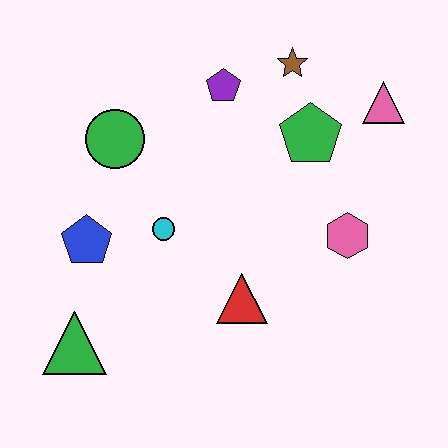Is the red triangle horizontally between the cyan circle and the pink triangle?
Yes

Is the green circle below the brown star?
Yes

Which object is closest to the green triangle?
The blue pentagon is closest to the green triangle.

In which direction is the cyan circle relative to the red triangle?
The cyan circle is to the left of the red triangle.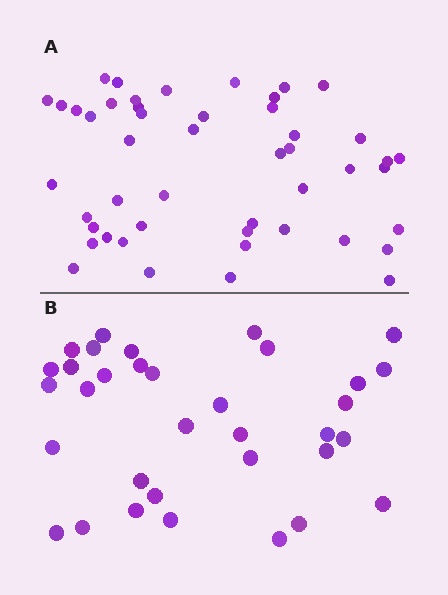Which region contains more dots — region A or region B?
Region A (the top region) has more dots.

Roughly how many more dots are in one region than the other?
Region A has approximately 15 more dots than region B.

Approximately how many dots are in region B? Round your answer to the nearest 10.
About 30 dots. (The exact count is 34, which rounds to 30.)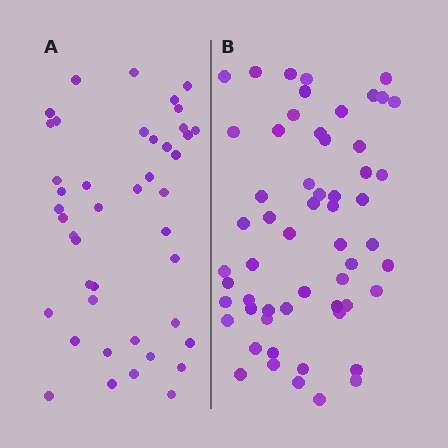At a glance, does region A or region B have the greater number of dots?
Region B (the right region) has more dots.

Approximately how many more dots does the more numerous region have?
Region B has approximately 15 more dots than region A.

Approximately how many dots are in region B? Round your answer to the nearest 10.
About 60 dots. (The exact count is 57, which rounds to 60.)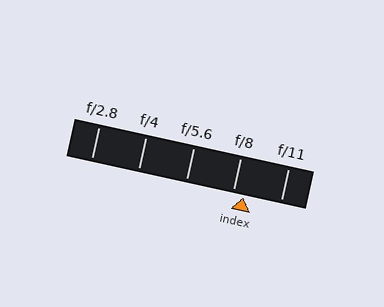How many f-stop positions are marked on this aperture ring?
There are 5 f-stop positions marked.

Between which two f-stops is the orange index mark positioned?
The index mark is between f/8 and f/11.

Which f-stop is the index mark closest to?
The index mark is closest to f/8.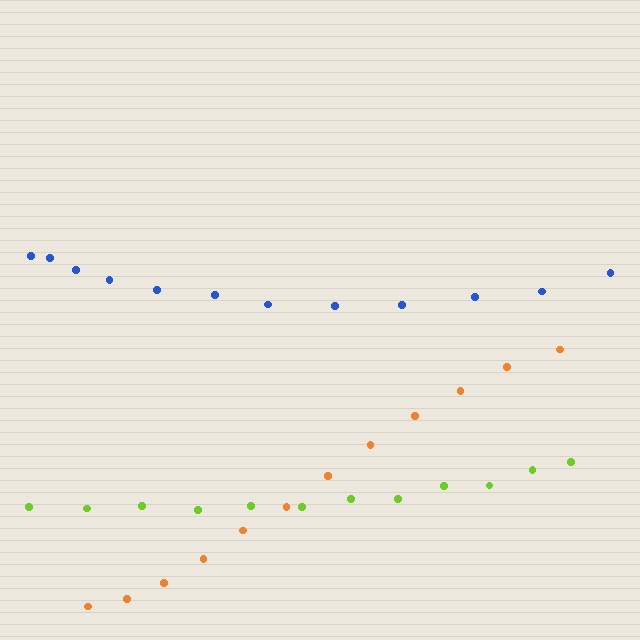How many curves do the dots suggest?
There are 3 distinct paths.